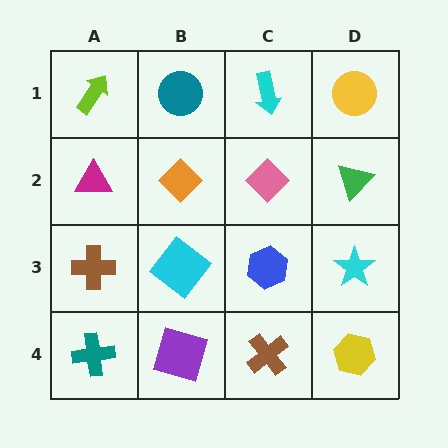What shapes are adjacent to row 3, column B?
An orange diamond (row 2, column B), a purple square (row 4, column B), a brown cross (row 3, column A), a blue hexagon (row 3, column C).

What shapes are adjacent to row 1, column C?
A pink diamond (row 2, column C), a teal circle (row 1, column B), a yellow circle (row 1, column D).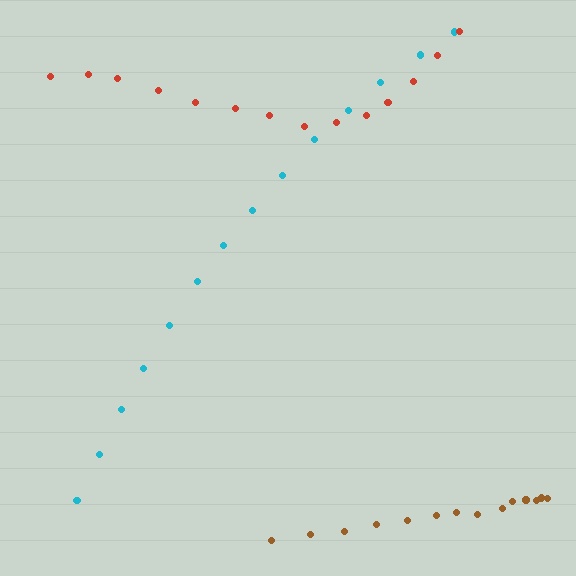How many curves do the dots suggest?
There are 3 distinct paths.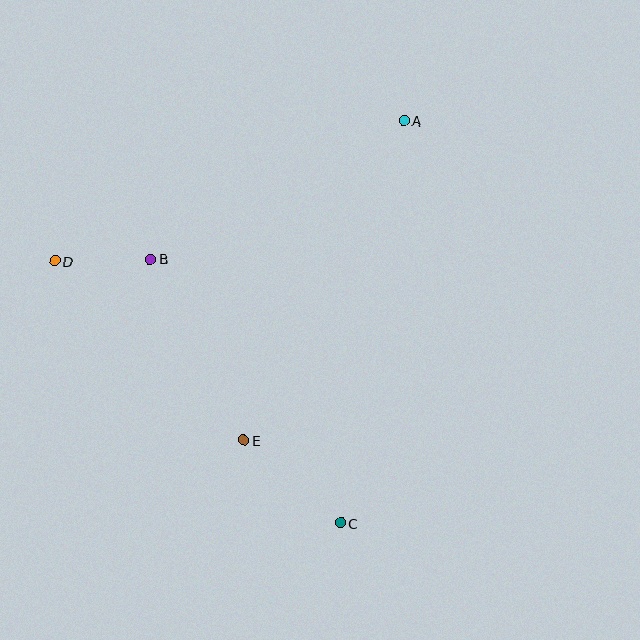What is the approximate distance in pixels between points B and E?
The distance between B and E is approximately 204 pixels.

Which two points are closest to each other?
Points B and D are closest to each other.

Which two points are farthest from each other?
Points A and C are farthest from each other.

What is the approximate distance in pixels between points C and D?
The distance between C and D is approximately 388 pixels.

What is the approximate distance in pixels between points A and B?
The distance between A and B is approximately 289 pixels.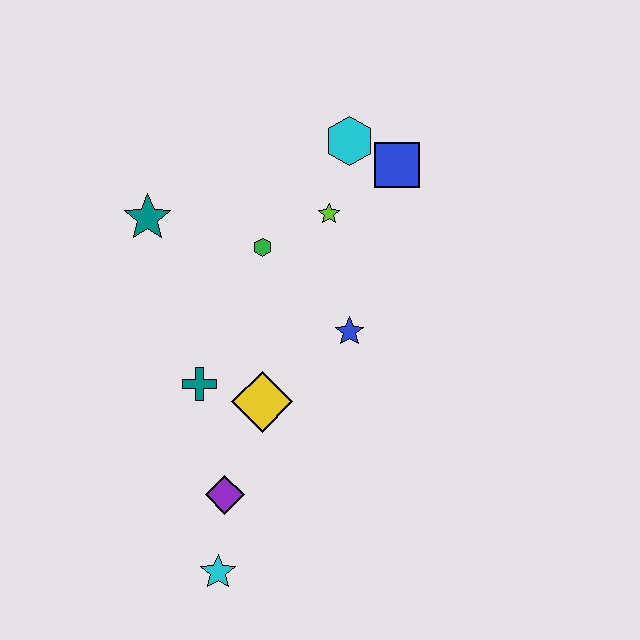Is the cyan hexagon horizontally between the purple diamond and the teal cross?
No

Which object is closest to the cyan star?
The purple diamond is closest to the cyan star.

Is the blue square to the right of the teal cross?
Yes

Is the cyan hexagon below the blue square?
No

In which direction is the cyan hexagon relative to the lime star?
The cyan hexagon is above the lime star.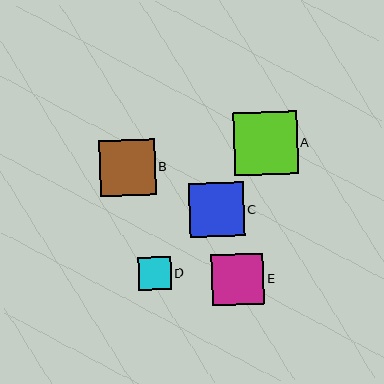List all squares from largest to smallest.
From largest to smallest: A, B, C, E, D.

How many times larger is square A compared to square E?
Square A is approximately 1.2 times the size of square E.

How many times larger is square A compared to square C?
Square A is approximately 1.2 times the size of square C.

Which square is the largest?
Square A is the largest with a size of approximately 64 pixels.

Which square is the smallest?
Square D is the smallest with a size of approximately 33 pixels.